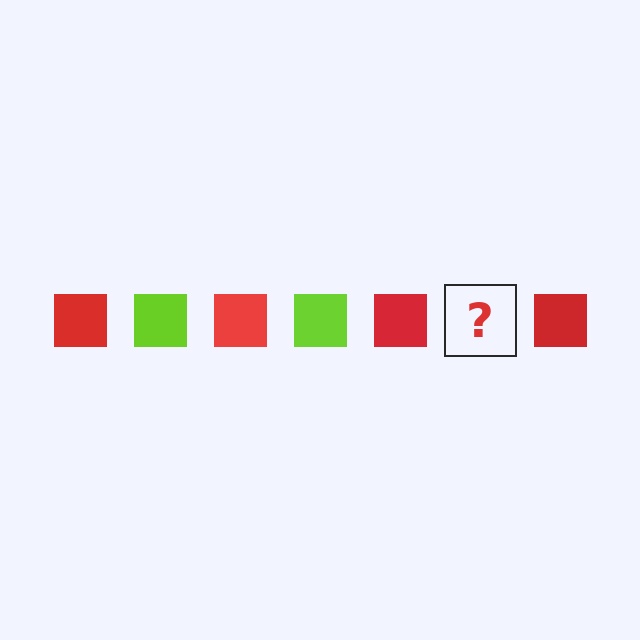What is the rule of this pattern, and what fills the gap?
The rule is that the pattern cycles through red, lime squares. The gap should be filled with a lime square.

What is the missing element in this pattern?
The missing element is a lime square.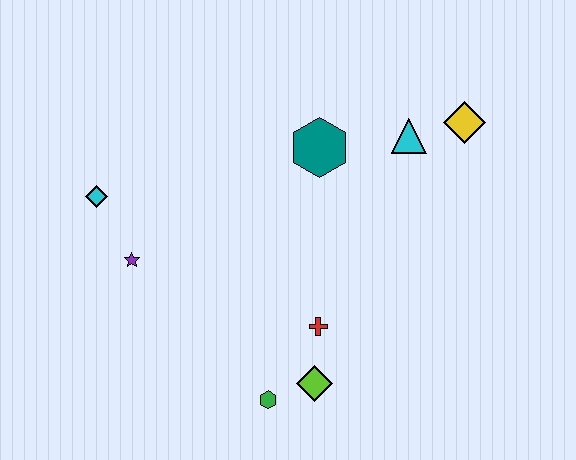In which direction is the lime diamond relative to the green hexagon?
The lime diamond is to the right of the green hexagon.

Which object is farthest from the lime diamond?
The yellow diamond is farthest from the lime diamond.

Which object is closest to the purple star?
The cyan diamond is closest to the purple star.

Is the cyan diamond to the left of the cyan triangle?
Yes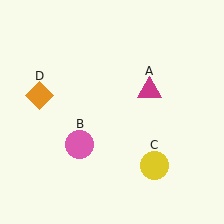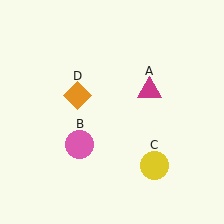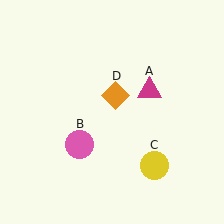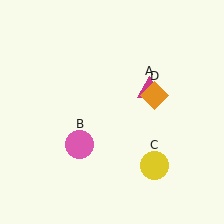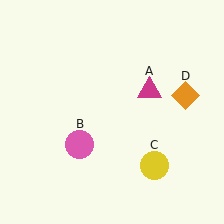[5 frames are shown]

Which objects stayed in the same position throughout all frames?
Magenta triangle (object A) and pink circle (object B) and yellow circle (object C) remained stationary.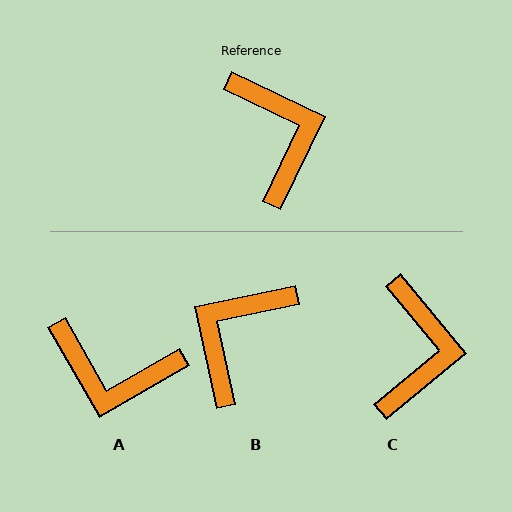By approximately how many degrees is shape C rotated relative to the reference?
Approximately 25 degrees clockwise.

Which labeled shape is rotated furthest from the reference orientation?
B, about 128 degrees away.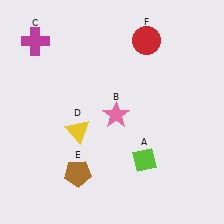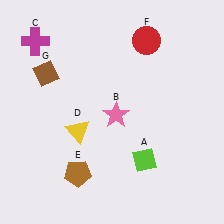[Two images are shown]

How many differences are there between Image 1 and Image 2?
There is 1 difference between the two images.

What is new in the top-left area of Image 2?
A brown diamond (G) was added in the top-left area of Image 2.